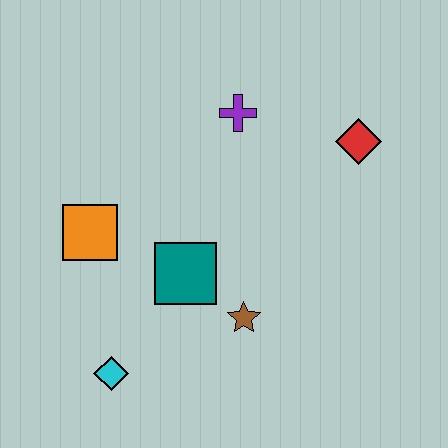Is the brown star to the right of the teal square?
Yes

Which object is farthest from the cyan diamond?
The red diamond is farthest from the cyan diamond.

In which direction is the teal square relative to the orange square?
The teal square is to the right of the orange square.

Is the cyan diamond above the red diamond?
No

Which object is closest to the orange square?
The teal square is closest to the orange square.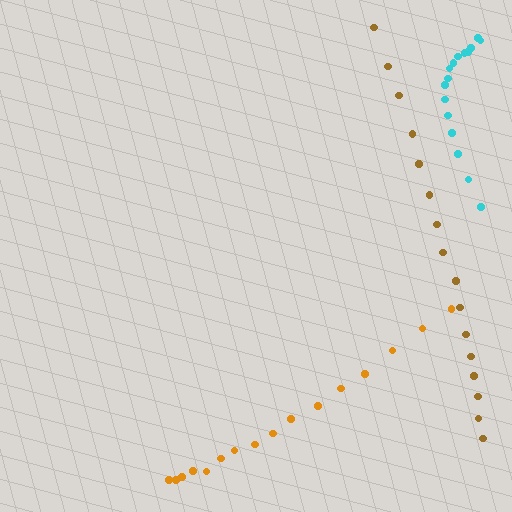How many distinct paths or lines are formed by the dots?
There are 3 distinct paths.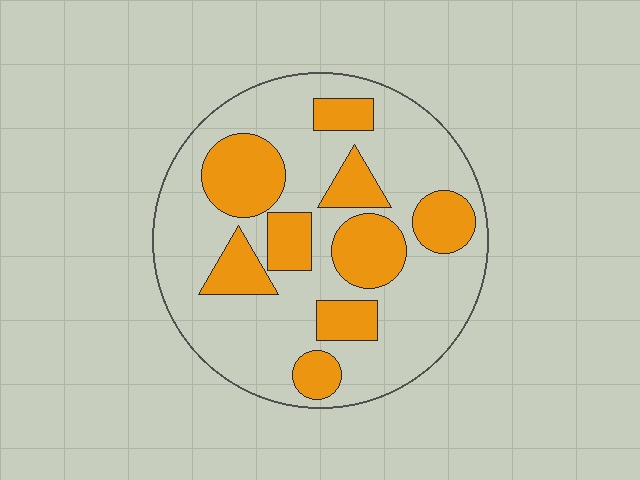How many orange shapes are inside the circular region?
9.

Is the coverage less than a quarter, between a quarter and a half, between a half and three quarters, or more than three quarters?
Between a quarter and a half.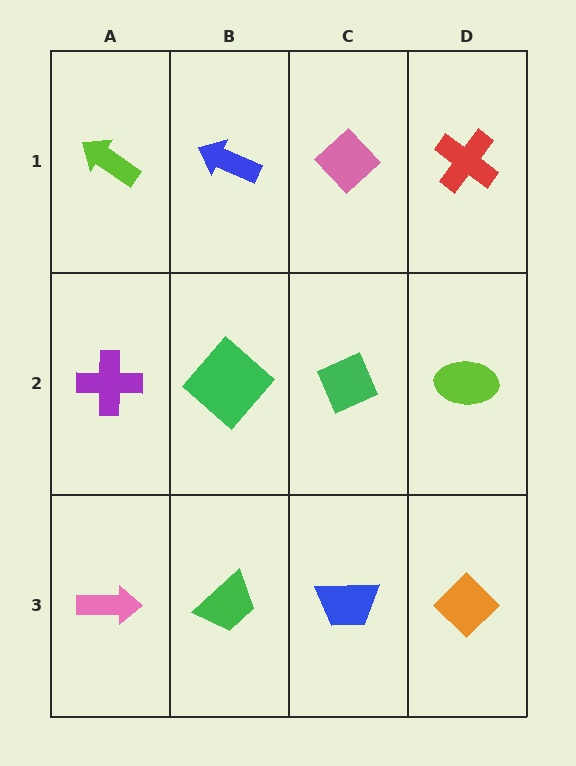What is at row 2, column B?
A green diamond.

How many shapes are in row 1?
4 shapes.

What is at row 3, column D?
An orange diamond.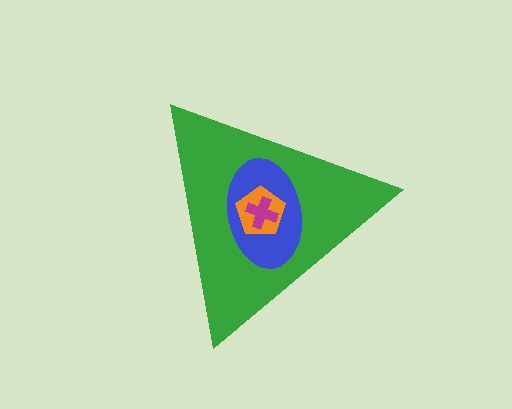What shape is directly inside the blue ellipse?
The orange pentagon.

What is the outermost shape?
The green triangle.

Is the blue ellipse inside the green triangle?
Yes.